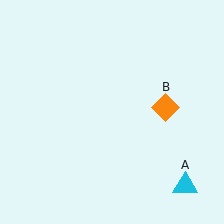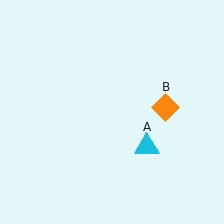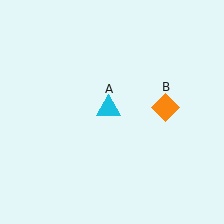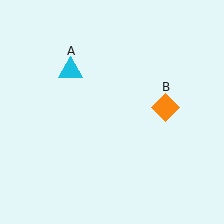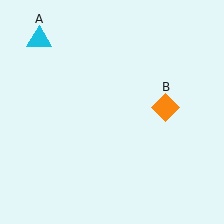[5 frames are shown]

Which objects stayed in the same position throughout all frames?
Orange diamond (object B) remained stationary.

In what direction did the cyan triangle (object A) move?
The cyan triangle (object A) moved up and to the left.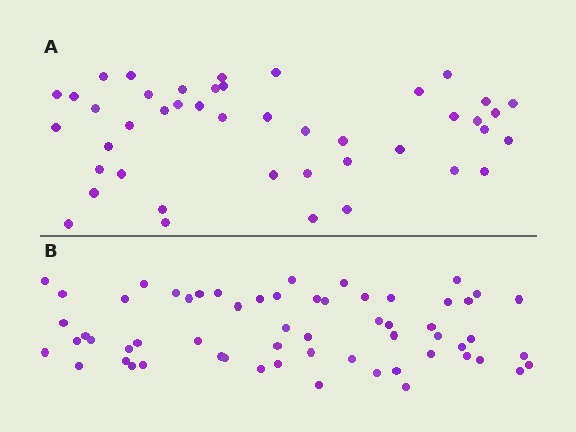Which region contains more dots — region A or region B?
Region B (the bottom region) has more dots.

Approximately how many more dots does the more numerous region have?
Region B has approximately 15 more dots than region A.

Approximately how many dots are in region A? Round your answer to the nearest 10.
About 40 dots. (The exact count is 44, which rounds to 40.)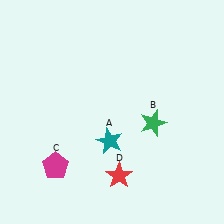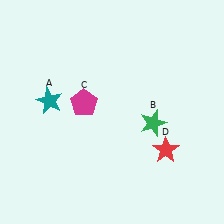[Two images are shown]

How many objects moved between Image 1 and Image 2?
3 objects moved between the two images.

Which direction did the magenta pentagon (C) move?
The magenta pentagon (C) moved up.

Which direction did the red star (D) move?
The red star (D) moved right.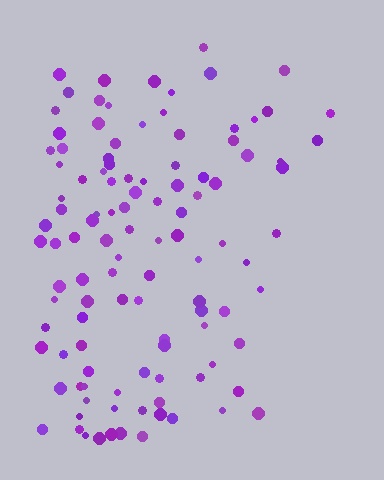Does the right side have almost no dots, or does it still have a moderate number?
Still a moderate number, just noticeably fewer than the left.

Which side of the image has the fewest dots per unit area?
The right.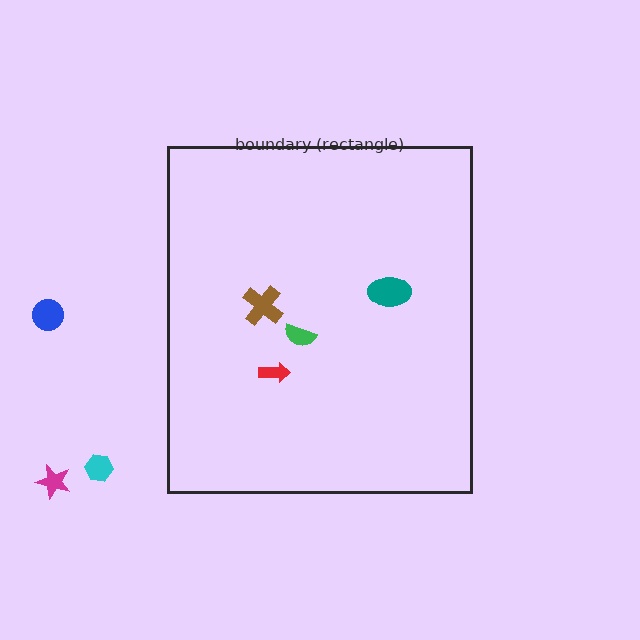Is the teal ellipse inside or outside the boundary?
Inside.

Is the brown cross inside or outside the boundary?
Inside.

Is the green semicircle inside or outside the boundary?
Inside.